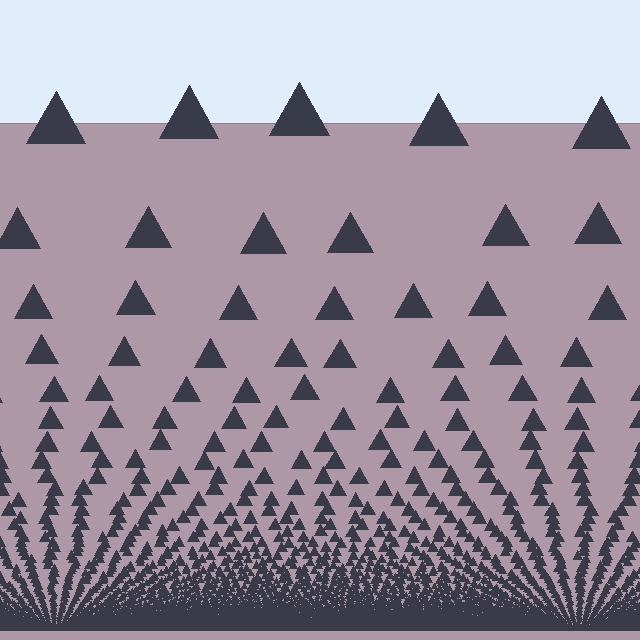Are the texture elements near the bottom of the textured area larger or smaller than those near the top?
Smaller. The gradient is inverted — elements near the bottom are smaller and denser.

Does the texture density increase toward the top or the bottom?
Density increases toward the bottom.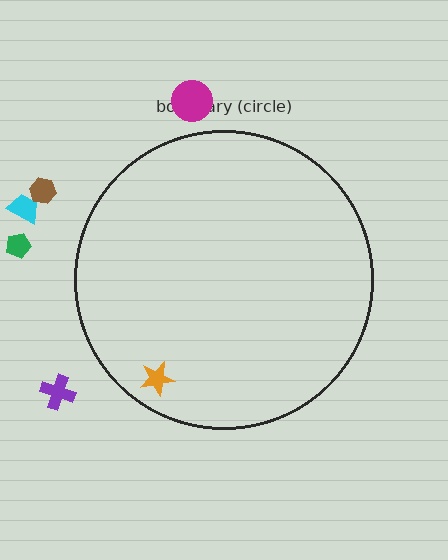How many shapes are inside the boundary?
1 inside, 5 outside.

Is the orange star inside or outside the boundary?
Inside.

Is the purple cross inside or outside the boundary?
Outside.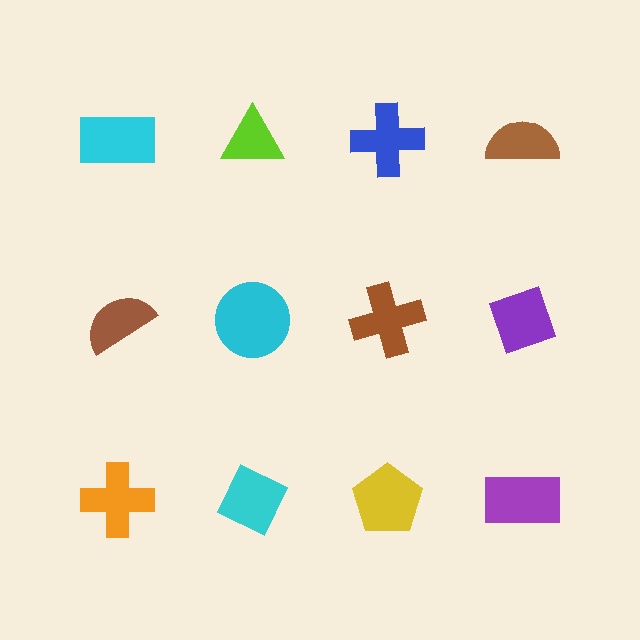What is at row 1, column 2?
A lime triangle.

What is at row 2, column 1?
A brown semicircle.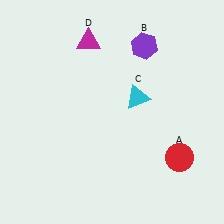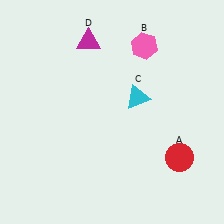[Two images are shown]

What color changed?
The hexagon (B) changed from purple in Image 1 to pink in Image 2.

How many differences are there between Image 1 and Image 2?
There is 1 difference between the two images.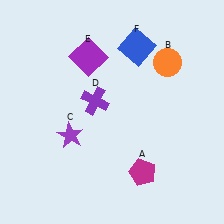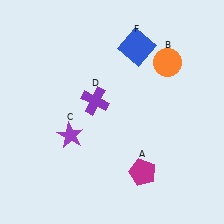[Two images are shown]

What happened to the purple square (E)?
The purple square (E) was removed in Image 2. It was in the top-left area of Image 1.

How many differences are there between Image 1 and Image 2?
There is 1 difference between the two images.